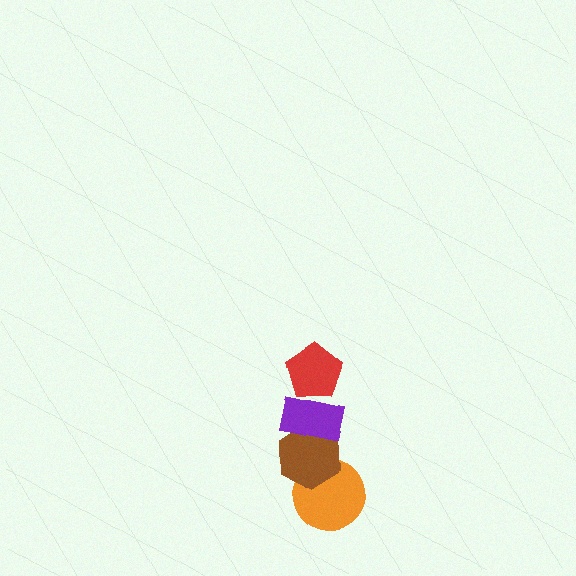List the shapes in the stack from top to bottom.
From top to bottom: the red pentagon, the purple rectangle, the brown hexagon, the orange circle.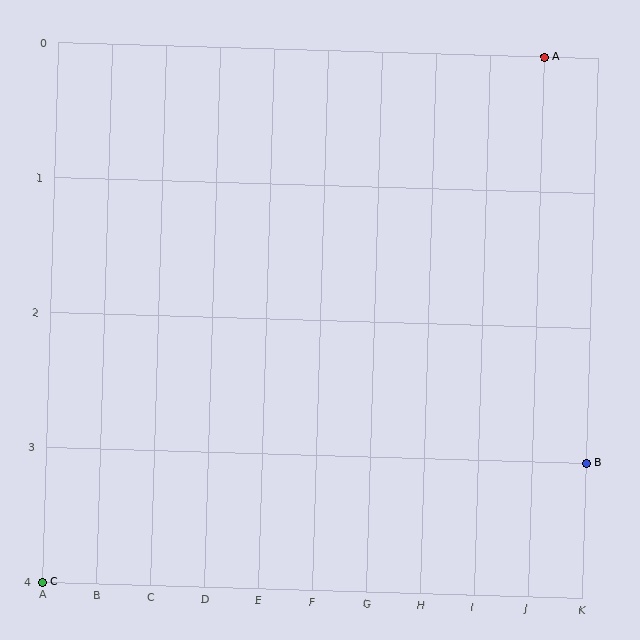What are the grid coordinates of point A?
Point A is at grid coordinates (J, 0).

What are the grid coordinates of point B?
Point B is at grid coordinates (K, 3).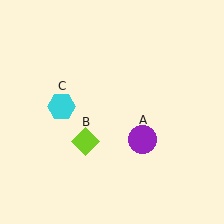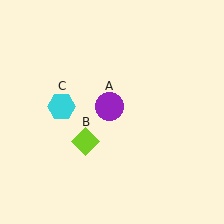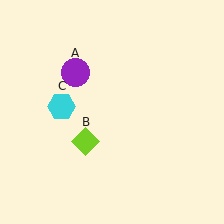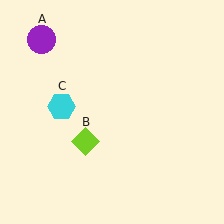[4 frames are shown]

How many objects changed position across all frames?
1 object changed position: purple circle (object A).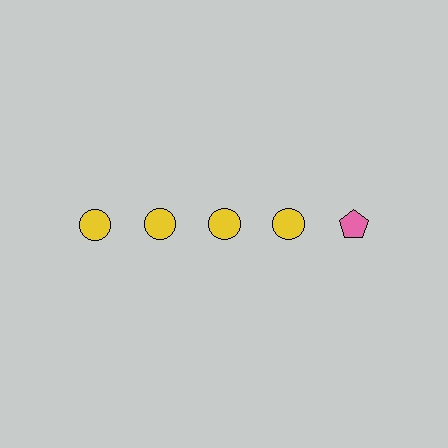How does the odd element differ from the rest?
It differs in both color (pink instead of yellow) and shape (pentagon instead of circle).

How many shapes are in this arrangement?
There are 5 shapes arranged in a grid pattern.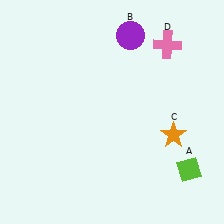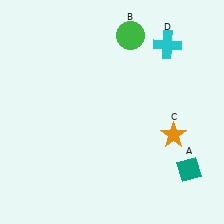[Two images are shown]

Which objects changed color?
A changed from lime to teal. B changed from purple to green. D changed from pink to cyan.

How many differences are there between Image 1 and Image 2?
There are 3 differences between the two images.